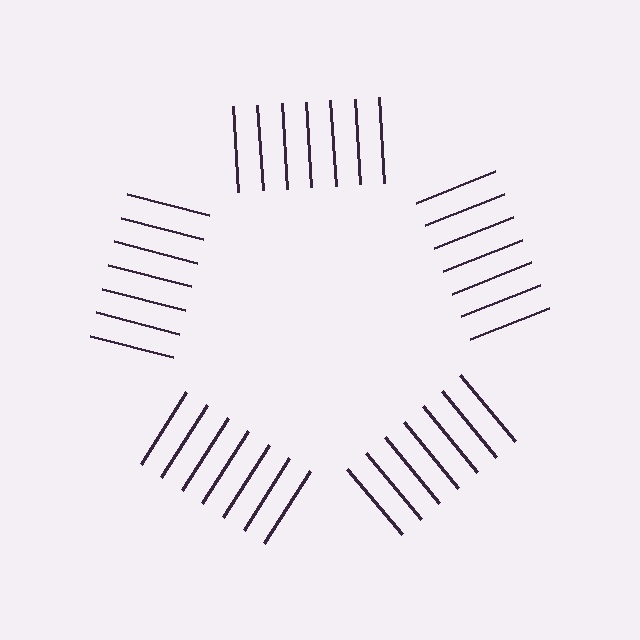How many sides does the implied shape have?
5 sides — the line-ends trace a pentagon.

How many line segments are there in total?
35 — 7 along each of the 5 edges.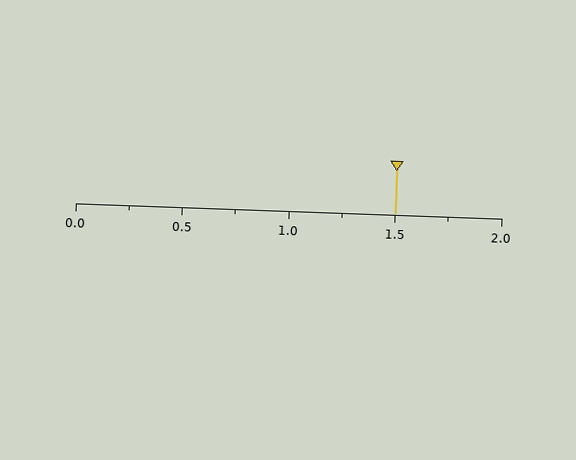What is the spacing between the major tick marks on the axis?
The major ticks are spaced 0.5 apart.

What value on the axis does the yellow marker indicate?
The marker indicates approximately 1.5.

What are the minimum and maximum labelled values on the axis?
The axis runs from 0.0 to 2.0.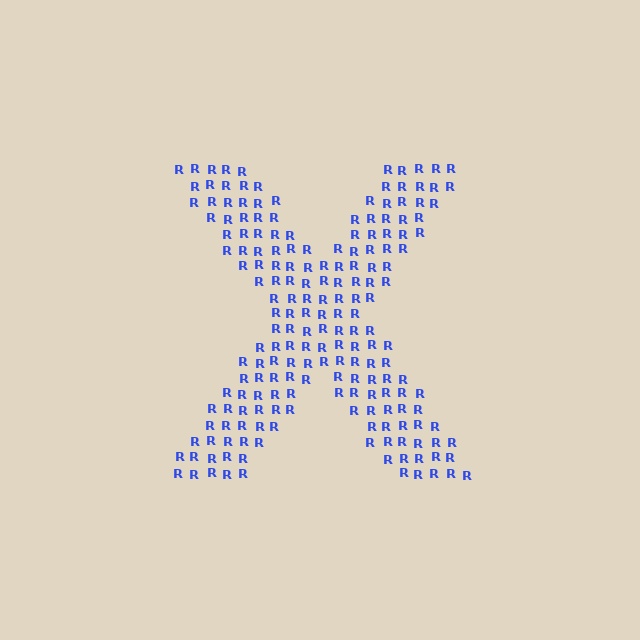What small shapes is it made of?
It is made of small letter R's.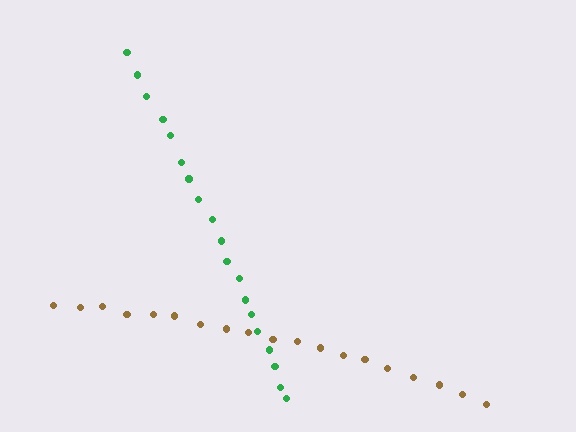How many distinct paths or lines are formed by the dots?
There are 2 distinct paths.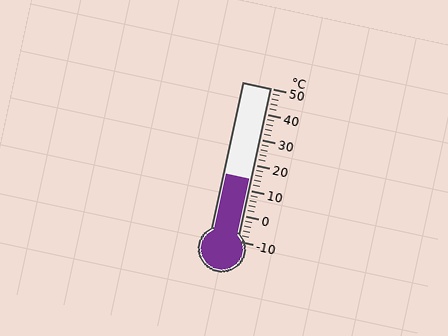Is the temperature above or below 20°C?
The temperature is below 20°C.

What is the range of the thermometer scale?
The thermometer scale ranges from -10°C to 50°C.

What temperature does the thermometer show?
The thermometer shows approximately 14°C.